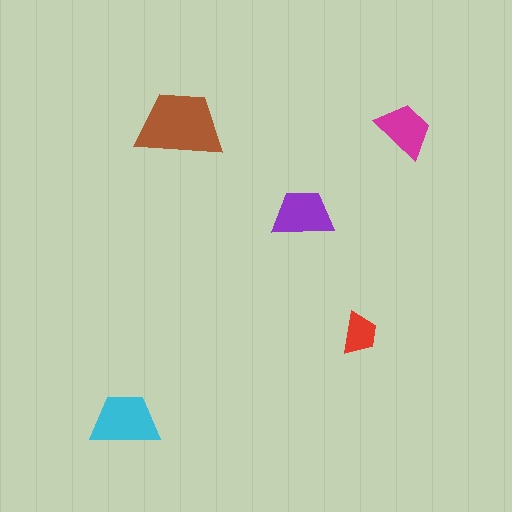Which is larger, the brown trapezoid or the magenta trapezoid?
The brown one.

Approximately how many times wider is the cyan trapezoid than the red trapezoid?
About 1.5 times wider.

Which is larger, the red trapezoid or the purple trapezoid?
The purple one.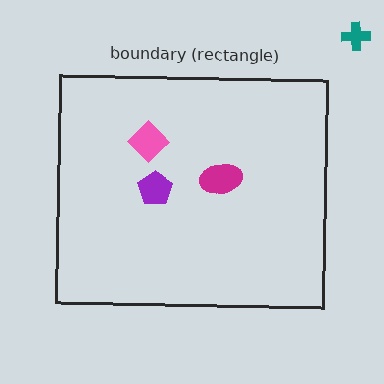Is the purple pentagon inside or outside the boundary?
Inside.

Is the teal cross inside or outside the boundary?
Outside.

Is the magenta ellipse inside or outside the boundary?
Inside.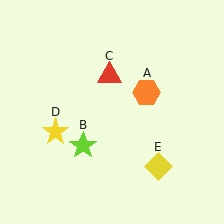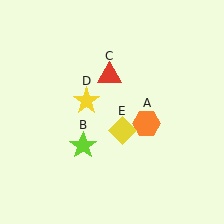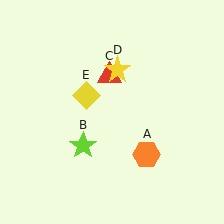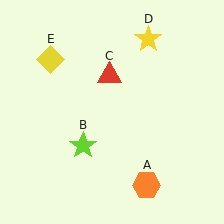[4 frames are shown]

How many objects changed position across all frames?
3 objects changed position: orange hexagon (object A), yellow star (object D), yellow diamond (object E).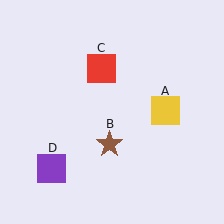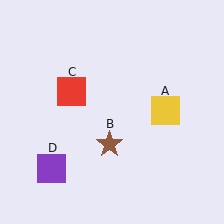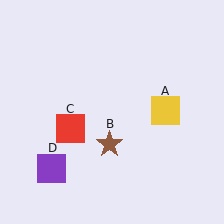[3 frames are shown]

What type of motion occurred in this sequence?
The red square (object C) rotated counterclockwise around the center of the scene.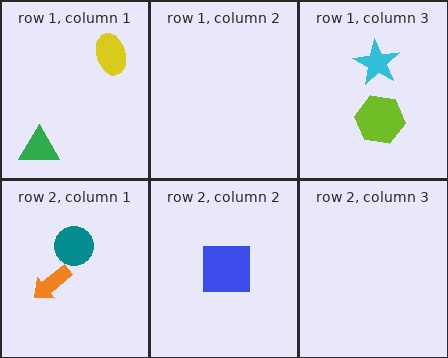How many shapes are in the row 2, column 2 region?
1.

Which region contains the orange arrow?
The row 2, column 1 region.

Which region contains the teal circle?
The row 2, column 1 region.